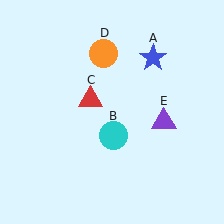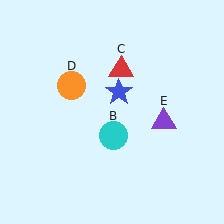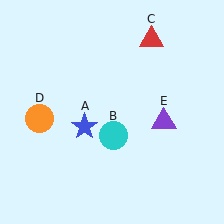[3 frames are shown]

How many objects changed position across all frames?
3 objects changed position: blue star (object A), red triangle (object C), orange circle (object D).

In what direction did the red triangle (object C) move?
The red triangle (object C) moved up and to the right.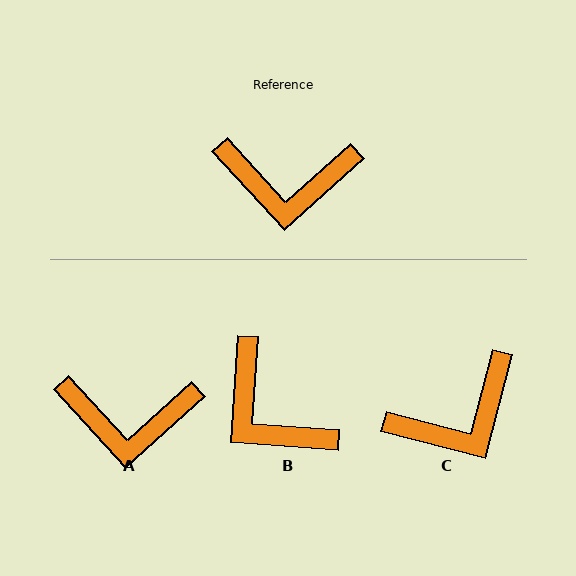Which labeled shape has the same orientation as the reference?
A.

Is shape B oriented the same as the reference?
No, it is off by about 46 degrees.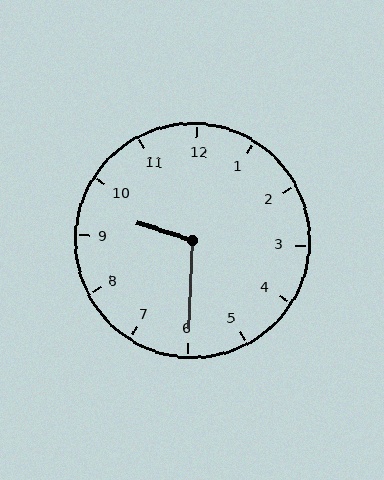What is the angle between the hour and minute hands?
Approximately 105 degrees.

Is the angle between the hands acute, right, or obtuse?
It is obtuse.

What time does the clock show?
9:30.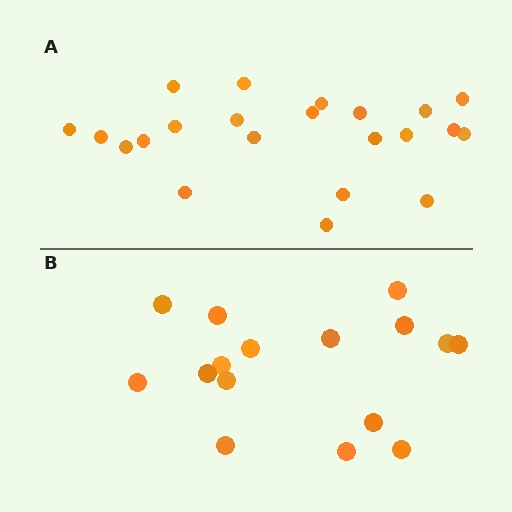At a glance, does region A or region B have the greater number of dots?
Region A (the top region) has more dots.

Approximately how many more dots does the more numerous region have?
Region A has about 6 more dots than region B.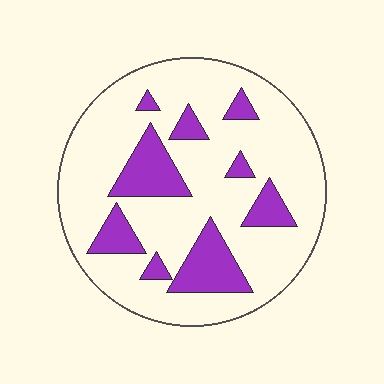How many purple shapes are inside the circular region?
9.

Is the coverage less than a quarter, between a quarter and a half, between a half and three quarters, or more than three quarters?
Less than a quarter.